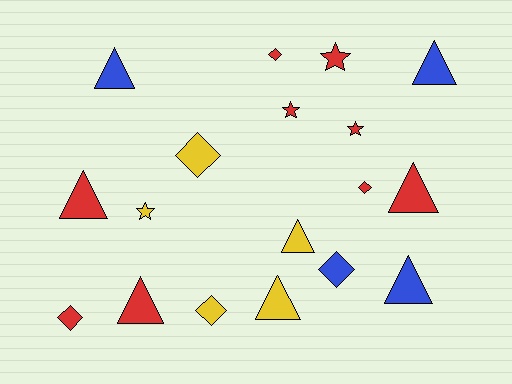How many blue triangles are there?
There are 3 blue triangles.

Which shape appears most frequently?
Triangle, with 8 objects.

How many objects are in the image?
There are 18 objects.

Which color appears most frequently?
Red, with 9 objects.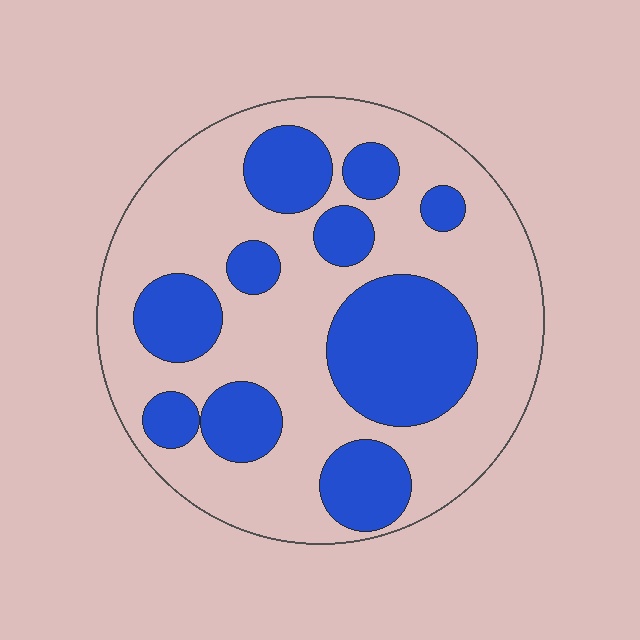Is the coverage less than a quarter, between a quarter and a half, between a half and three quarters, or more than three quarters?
Between a quarter and a half.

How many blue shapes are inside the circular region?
10.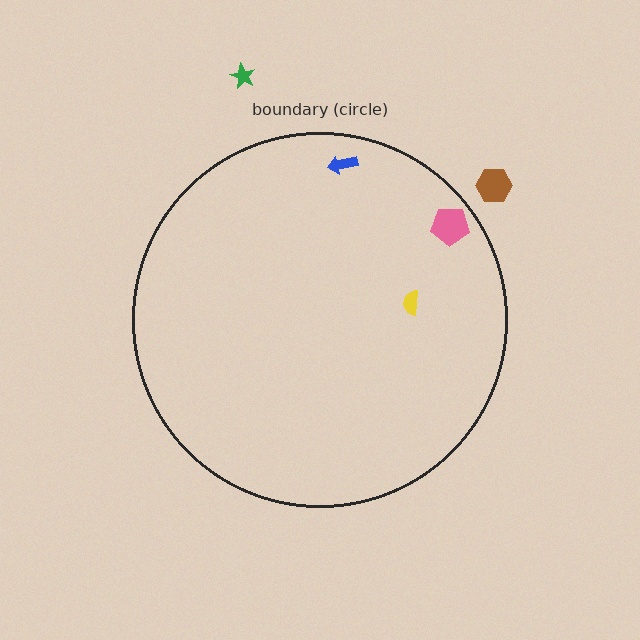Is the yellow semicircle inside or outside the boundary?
Inside.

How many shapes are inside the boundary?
3 inside, 2 outside.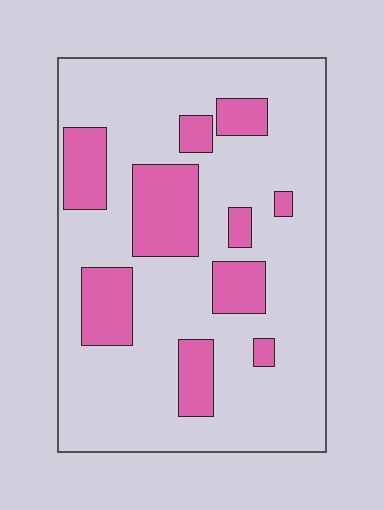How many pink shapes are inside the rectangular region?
10.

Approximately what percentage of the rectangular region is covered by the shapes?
Approximately 25%.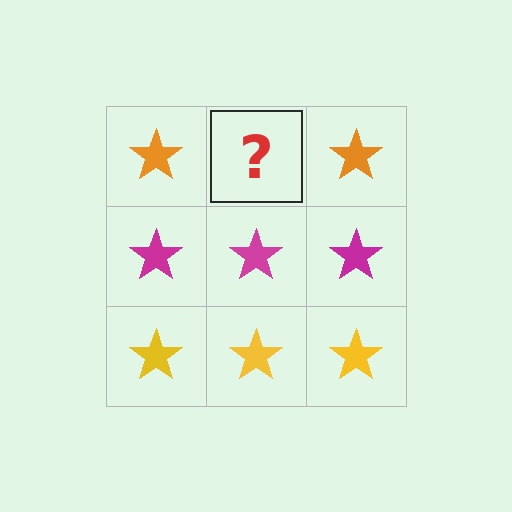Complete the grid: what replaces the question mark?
The question mark should be replaced with an orange star.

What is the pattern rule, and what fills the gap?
The rule is that each row has a consistent color. The gap should be filled with an orange star.